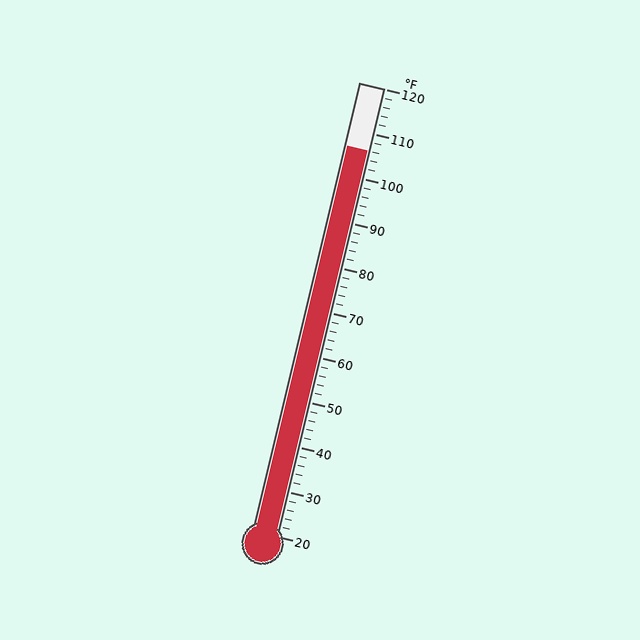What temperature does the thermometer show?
The thermometer shows approximately 106°F.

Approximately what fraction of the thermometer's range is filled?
The thermometer is filled to approximately 85% of its range.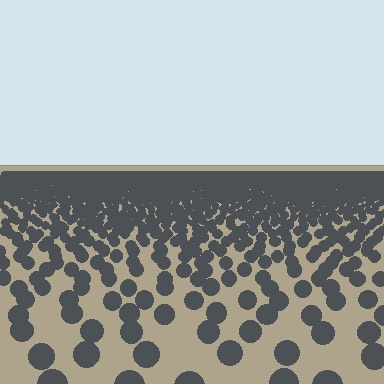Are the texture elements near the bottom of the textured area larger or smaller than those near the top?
Larger. Near the bottom, elements are closer to the viewer and appear at a bigger on-screen size.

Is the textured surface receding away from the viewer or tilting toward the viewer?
The surface is receding away from the viewer. Texture elements get smaller and denser toward the top.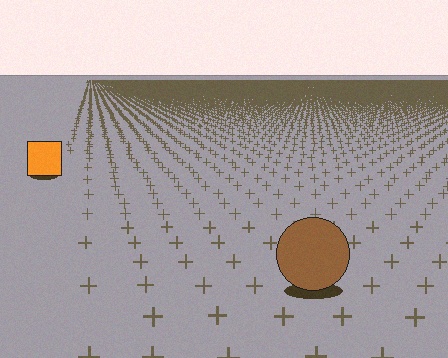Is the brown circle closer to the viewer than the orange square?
Yes. The brown circle is closer — you can tell from the texture gradient: the ground texture is coarser near it.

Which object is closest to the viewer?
The brown circle is closest. The texture marks near it are larger and more spread out.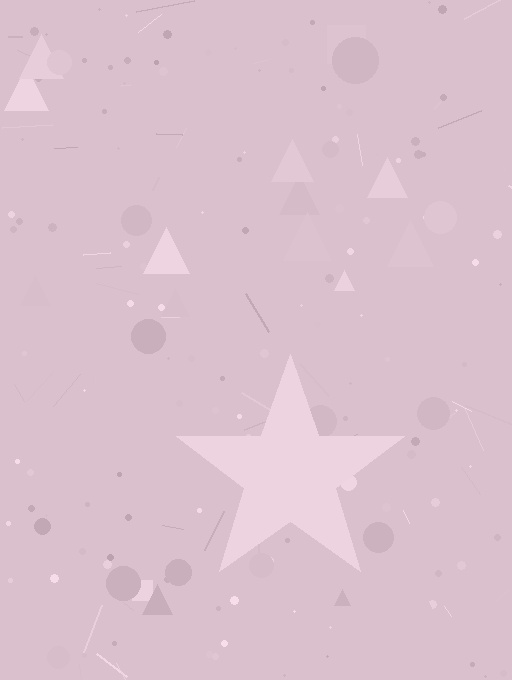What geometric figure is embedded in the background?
A star is embedded in the background.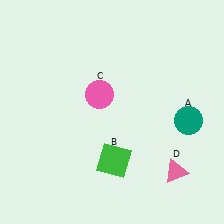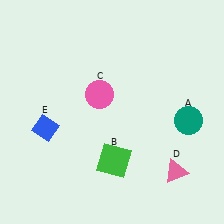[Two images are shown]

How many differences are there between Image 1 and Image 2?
There is 1 difference between the two images.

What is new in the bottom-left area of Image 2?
A blue diamond (E) was added in the bottom-left area of Image 2.